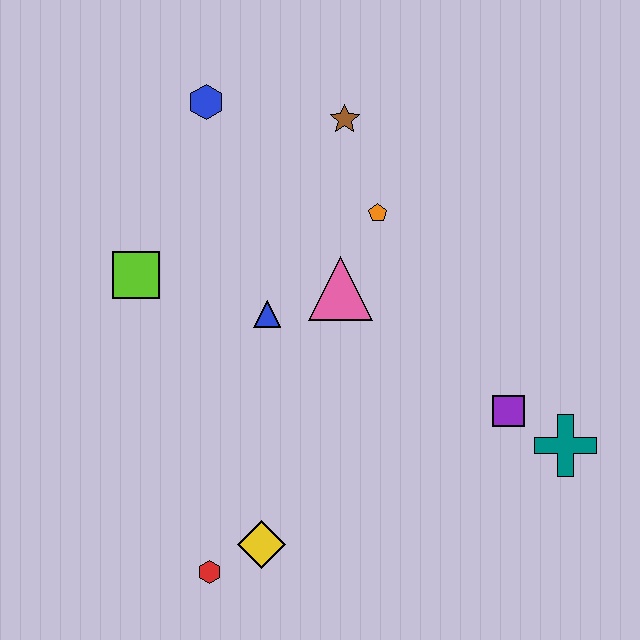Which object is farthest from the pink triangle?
The red hexagon is farthest from the pink triangle.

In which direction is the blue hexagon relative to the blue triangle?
The blue hexagon is above the blue triangle.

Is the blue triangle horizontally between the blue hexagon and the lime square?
No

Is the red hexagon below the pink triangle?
Yes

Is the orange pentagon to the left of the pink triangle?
No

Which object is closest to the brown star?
The orange pentagon is closest to the brown star.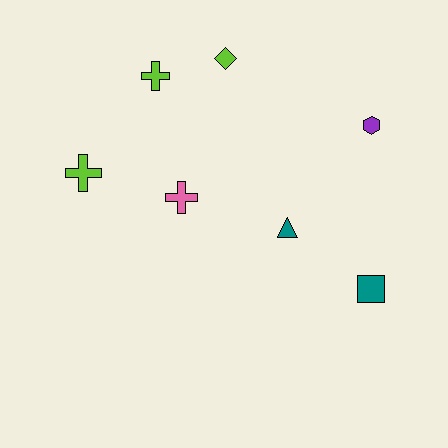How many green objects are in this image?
There are no green objects.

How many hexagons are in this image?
There is 1 hexagon.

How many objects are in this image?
There are 7 objects.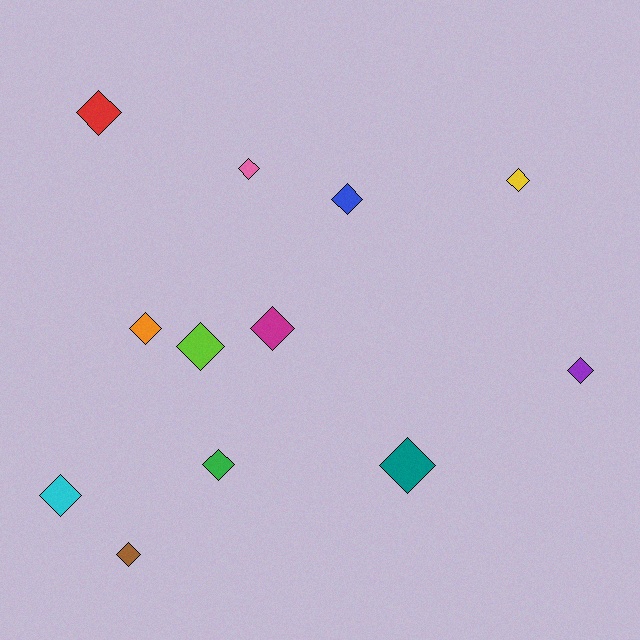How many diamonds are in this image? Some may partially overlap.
There are 12 diamonds.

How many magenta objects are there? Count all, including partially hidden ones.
There is 1 magenta object.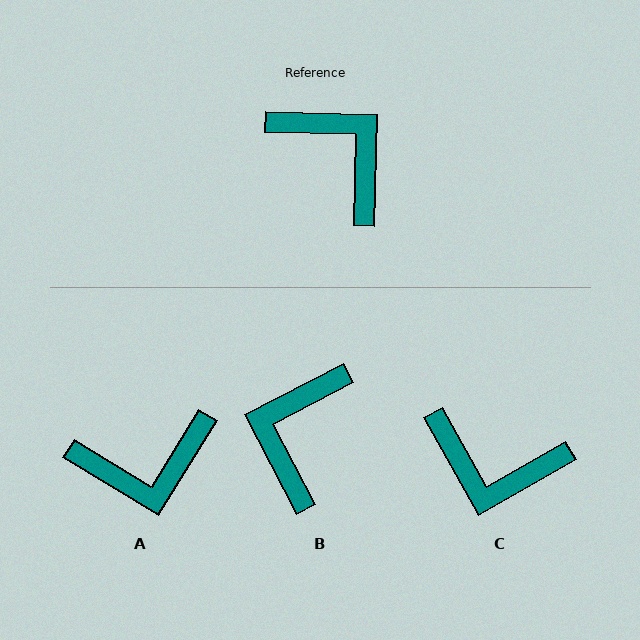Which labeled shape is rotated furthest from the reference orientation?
C, about 149 degrees away.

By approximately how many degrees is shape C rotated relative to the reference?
Approximately 149 degrees clockwise.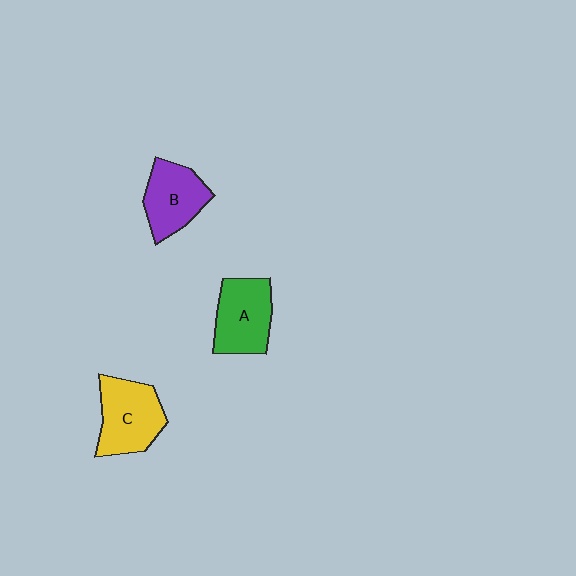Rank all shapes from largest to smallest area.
From largest to smallest: C (yellow), A (green), B (purple).